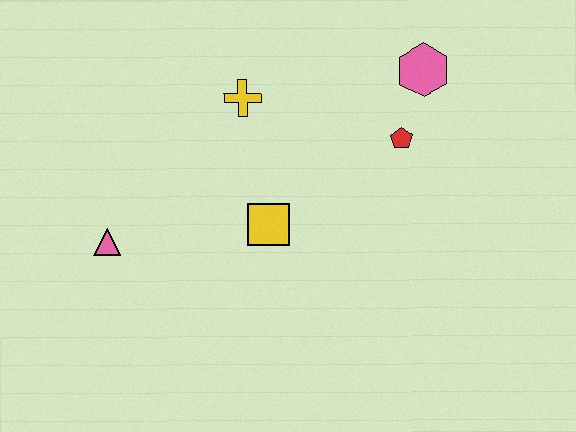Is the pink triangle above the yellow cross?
No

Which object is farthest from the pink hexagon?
The pink triangle is farthest from the pink hexagon.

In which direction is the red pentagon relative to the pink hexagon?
The red pentagon is below the pink hexagon.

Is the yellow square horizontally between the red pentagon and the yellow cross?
Yes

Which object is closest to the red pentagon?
The pink hexagon is closest to the red pentagon.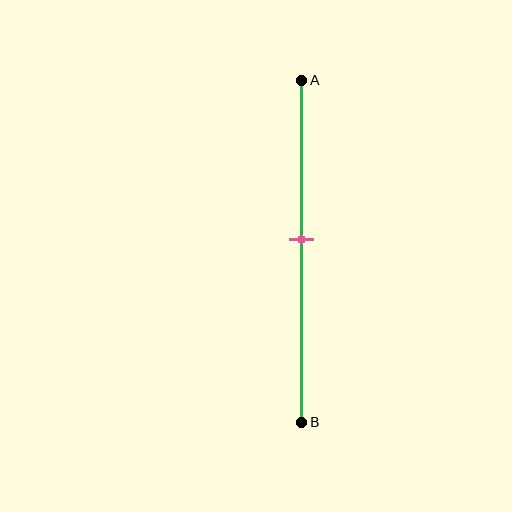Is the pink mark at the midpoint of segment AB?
No, the mark is at about 45% from A, not at the 50% midpoint.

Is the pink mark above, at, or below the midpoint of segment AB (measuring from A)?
The pink mark is above the midpoint of segment AB.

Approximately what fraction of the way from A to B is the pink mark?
The pink mark is approximately 45% of the way from A to B.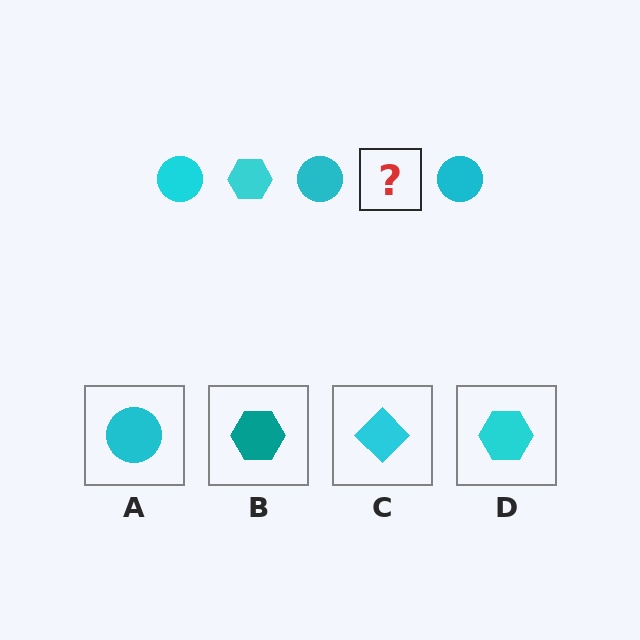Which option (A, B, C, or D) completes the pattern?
D.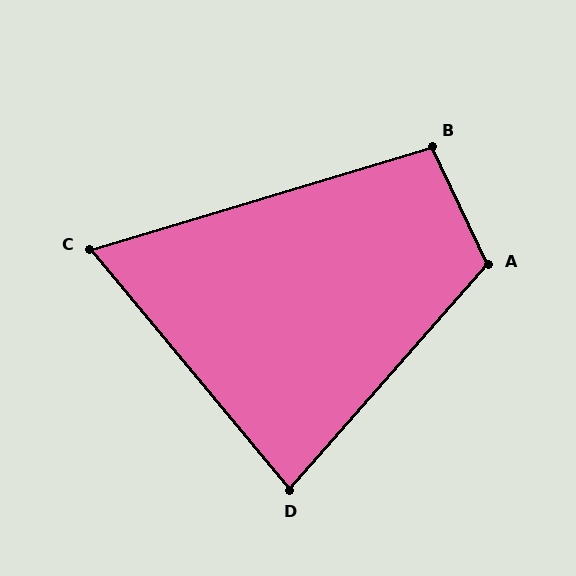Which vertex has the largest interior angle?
A, at approximately 113 degrees.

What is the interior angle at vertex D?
Approximately 81 degrees (acute).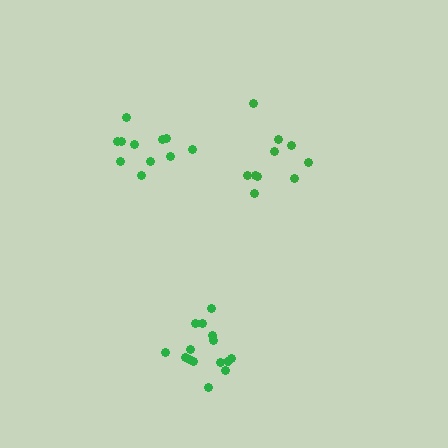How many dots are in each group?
Group 1: 11 dots, Group 2: 15 dots, Group 3: 10 dots (36 total).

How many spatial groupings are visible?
There are 3 spatial groupings.